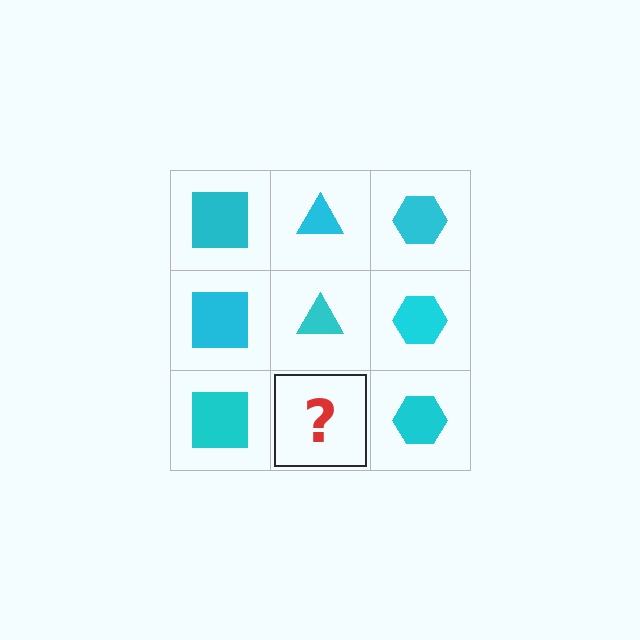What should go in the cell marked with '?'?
The missing cell should contain a cyan triangle.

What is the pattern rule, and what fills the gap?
The rule is that each column has a consistent shape. The gap should be filled with a cyan triangle.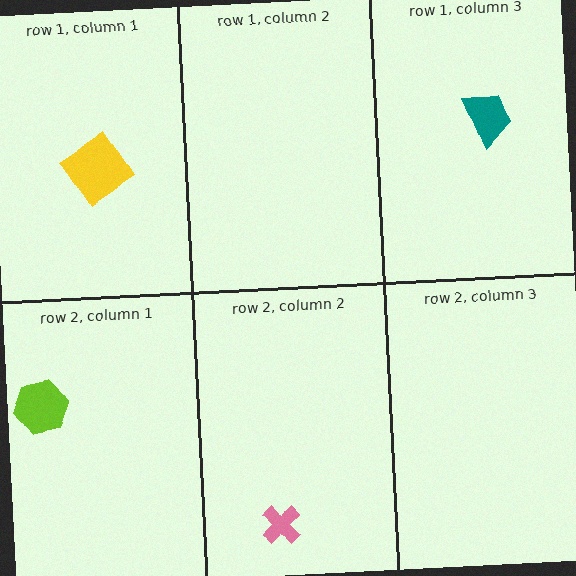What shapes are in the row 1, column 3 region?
The teal trapezoid.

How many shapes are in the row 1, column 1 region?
1.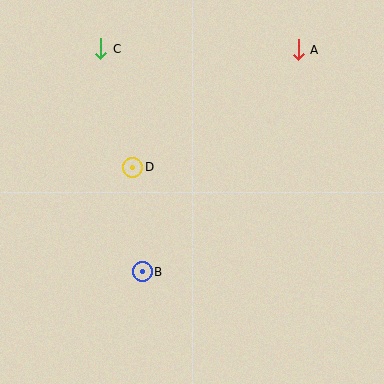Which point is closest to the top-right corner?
Point A is closest to the top-right corner.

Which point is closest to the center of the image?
Point D at (133, 167) is closest to the center.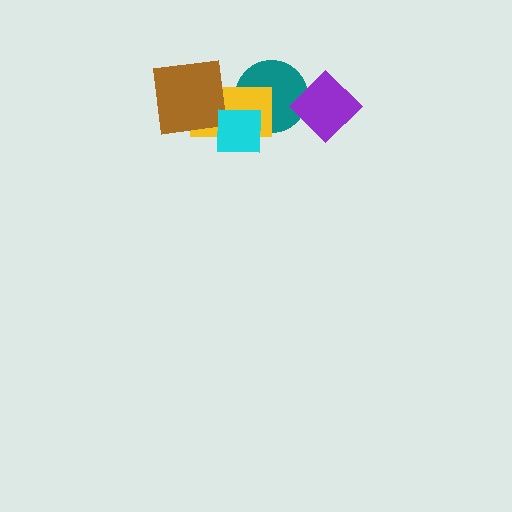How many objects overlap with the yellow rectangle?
3 objects overlap with the yellow rectangle.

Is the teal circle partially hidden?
Yes, it is partially covered by another shape.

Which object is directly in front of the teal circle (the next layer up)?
The yellow rectangle is directly in front of the teal circle.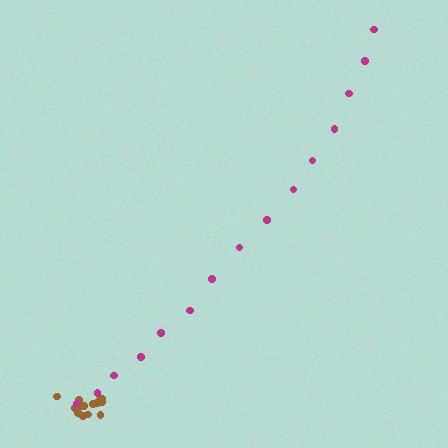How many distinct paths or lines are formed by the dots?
There are 2 distinct paths.